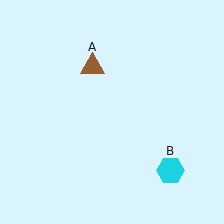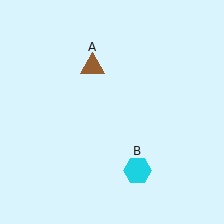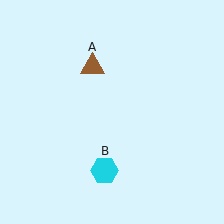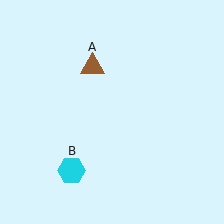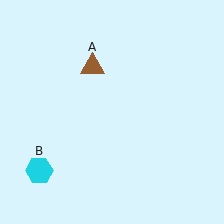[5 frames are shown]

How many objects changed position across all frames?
1 object changed position: cyan hexagon (object B).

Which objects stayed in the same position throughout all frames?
Brown triangle (object A) remained stationary.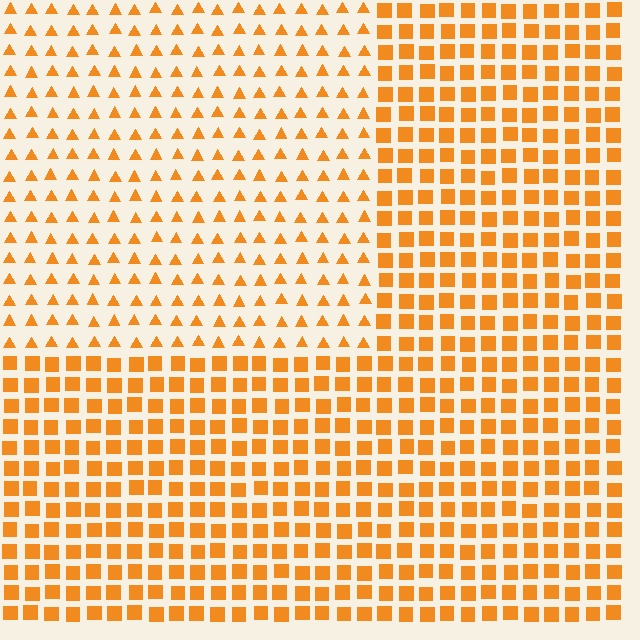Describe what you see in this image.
The image is filled with small orange elements arranged in a uniform grid. A rectangle-shaped region contains triangles, while the surrounding area contains squares. The boundary is defined purely by the change in element shape.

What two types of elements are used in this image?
The image uses triangles inside the rectangle region and squares outside it.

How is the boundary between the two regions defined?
The boundary is defined by a change in element shape: triangles inside vs. squares outside. All elements share the same color and spacing.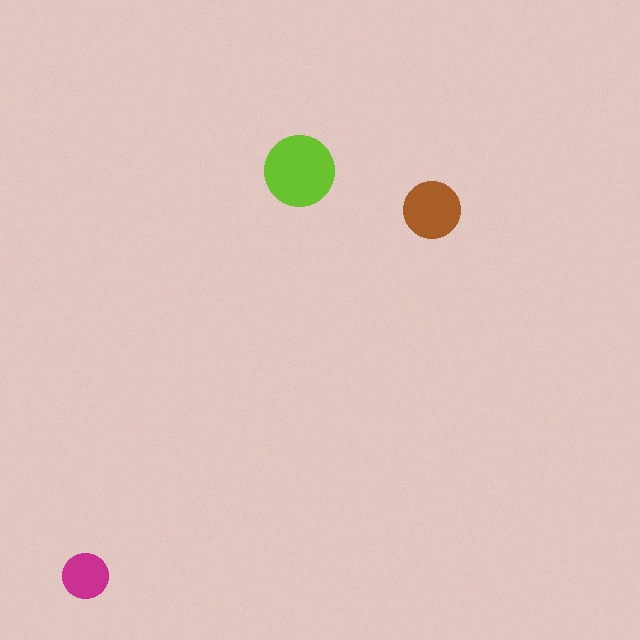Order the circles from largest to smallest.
the lime one, the brown one, the magenta one.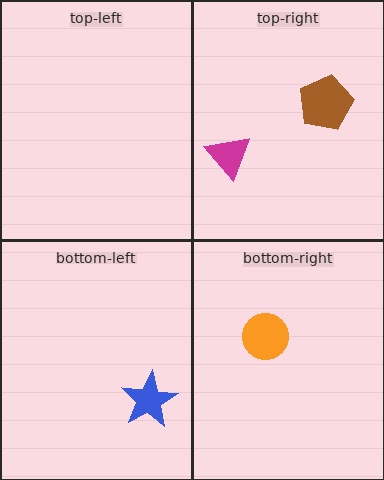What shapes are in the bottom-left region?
The blue star.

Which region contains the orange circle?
The bottom-right region.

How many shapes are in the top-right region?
2.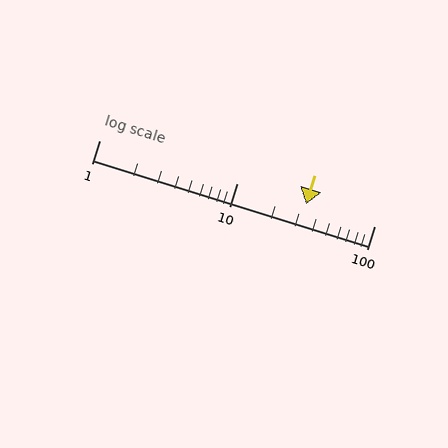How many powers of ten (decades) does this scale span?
The scale spans 2 decades, from 1 to 100.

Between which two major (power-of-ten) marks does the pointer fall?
The pointer is between 10 and 100.